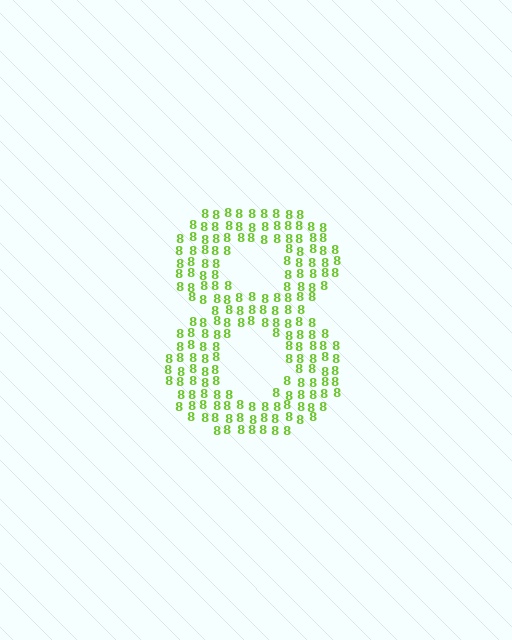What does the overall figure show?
The overall figure shows the digit 8.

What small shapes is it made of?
It is made of small digit 8's.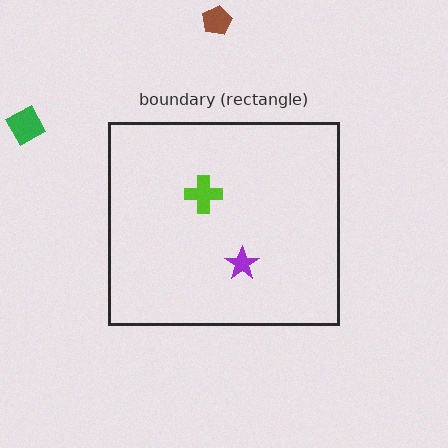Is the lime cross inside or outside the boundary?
Inside.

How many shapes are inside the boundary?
2 inside, 2 outside.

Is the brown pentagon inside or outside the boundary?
Outside.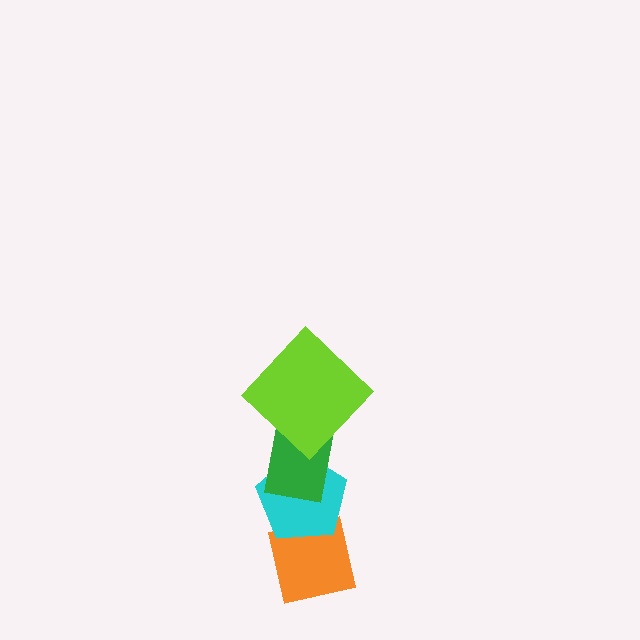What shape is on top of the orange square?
The cyan pentagon is on top of the orange square.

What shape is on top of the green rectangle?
The lime diamond is on top of the green rectangle.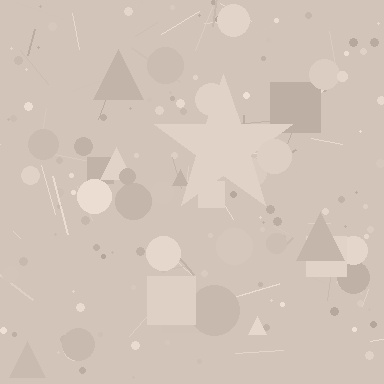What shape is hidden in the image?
A star is hidden in the image.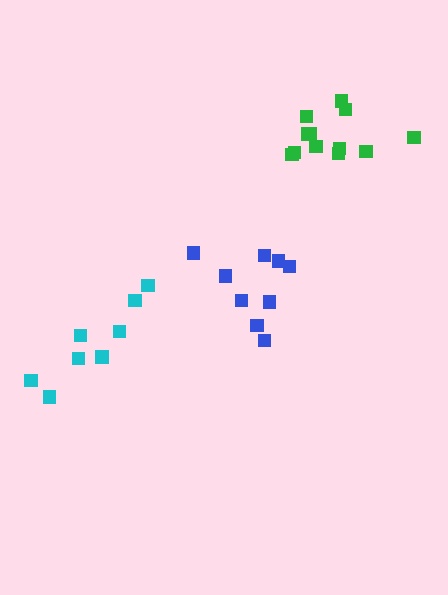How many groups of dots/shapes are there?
There are 3 groups.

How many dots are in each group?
Group 1: 9 dots, Group 2: 12 dots, Group 3: 8 dots (29 total).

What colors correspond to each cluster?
The clusters are colored: blue, green, cyan.